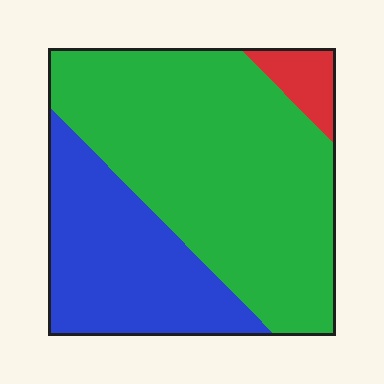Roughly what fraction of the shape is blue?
Blue covers 32% of the shape.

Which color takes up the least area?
Red, at roughly 5%.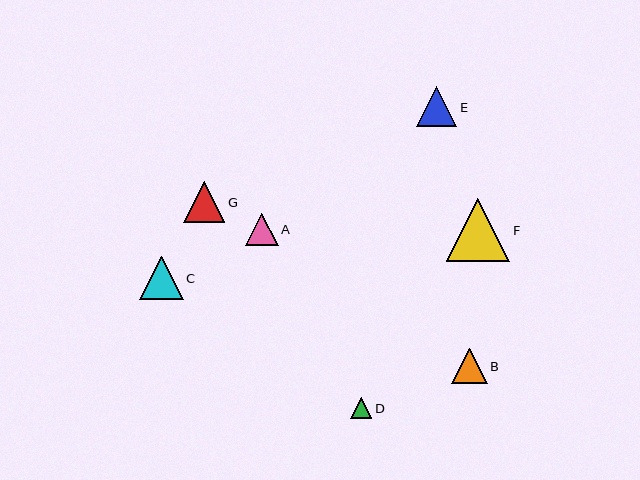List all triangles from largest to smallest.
From largest to smallest: F, C, G, E, B, A, D.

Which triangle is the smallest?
Triangle D is the smallest with a size of approximately 21 pixels.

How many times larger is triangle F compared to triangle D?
Triangle F is approximately 3.0 times the size of triangle D.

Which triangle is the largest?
Triangle F is the largest with a size of approximately 63 pixels.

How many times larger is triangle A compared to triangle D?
Triangle A is approximately 1.5 times the size of triangle D.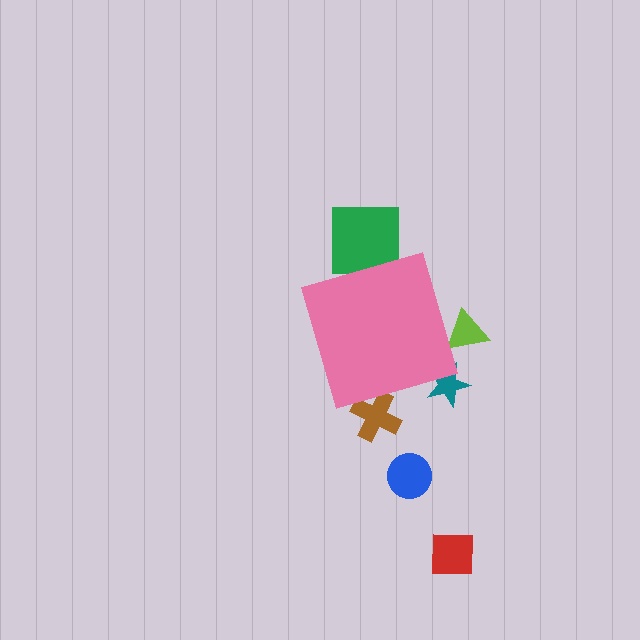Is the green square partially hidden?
Yes, the green square is partially hidden behind the pink diamond.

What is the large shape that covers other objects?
A pink diamond.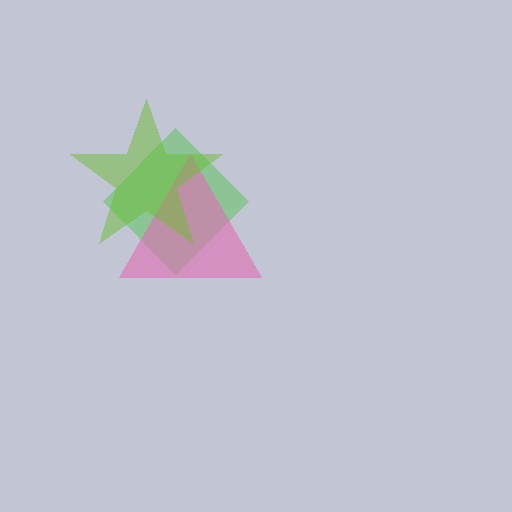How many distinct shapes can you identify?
There are 3 distinct shapes: a green diamond, a pink triangle, a lime star.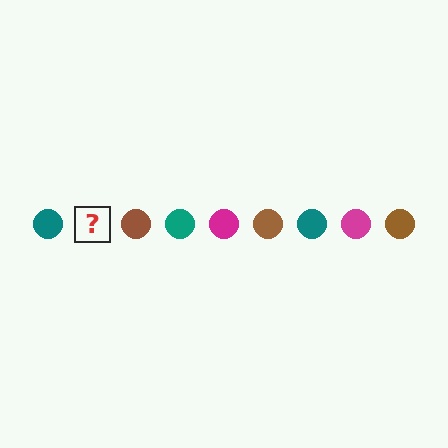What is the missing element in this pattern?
The missing element is a magenta circle.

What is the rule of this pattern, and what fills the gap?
The rule is that the pattern cycles through teal, magenta, brown circles. The gap should be filled with a magenta circle.